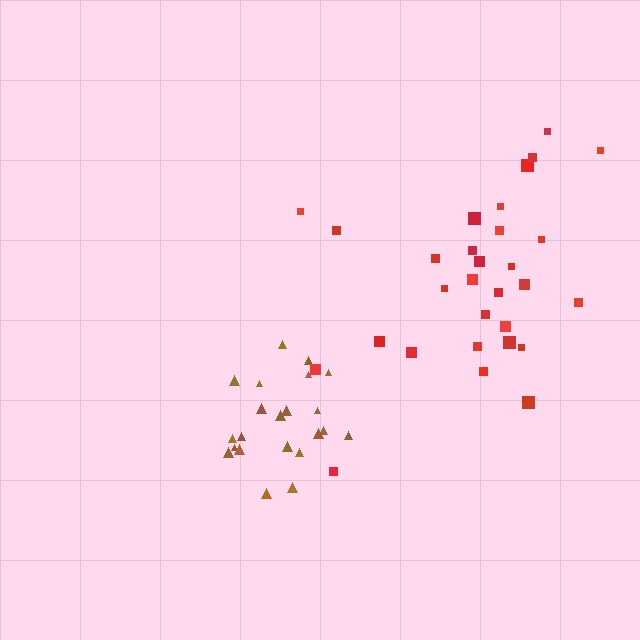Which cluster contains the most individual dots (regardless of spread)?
Red (30).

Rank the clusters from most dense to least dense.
brown, red.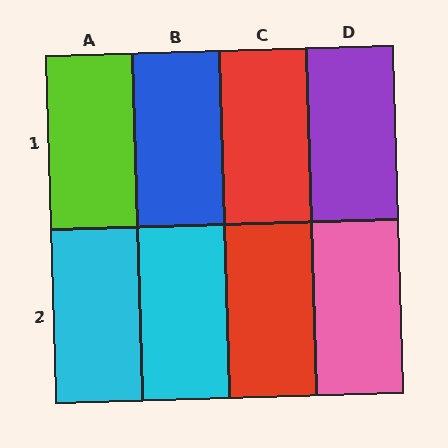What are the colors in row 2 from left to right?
Cyan, cyan, red, pink.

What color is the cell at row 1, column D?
Purple.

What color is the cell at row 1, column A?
Lime.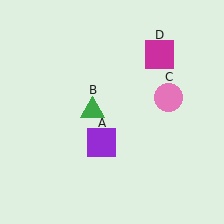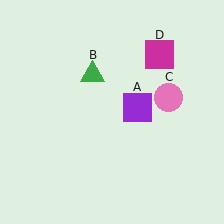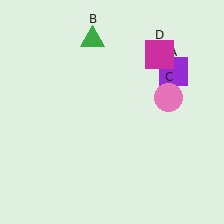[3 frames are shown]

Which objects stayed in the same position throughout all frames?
Pink circle (object C) and magenta square (object D) remained stationary.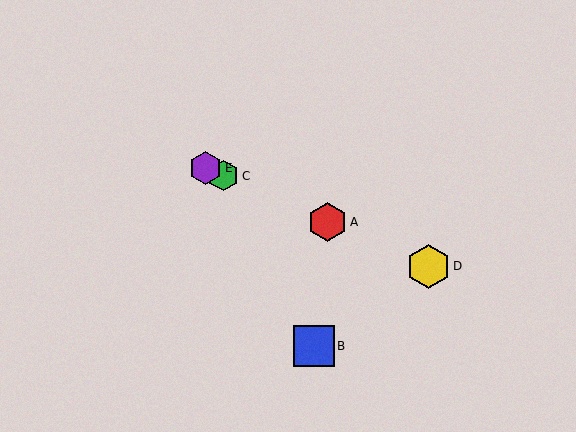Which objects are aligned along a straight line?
Objects A, C, D, E are aligned along a straight line.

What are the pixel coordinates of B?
Object B is at (314, 346).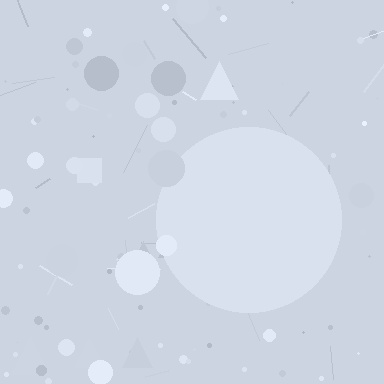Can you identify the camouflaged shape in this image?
The camouflaged shape is a circle.